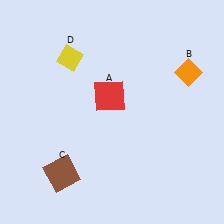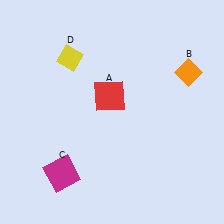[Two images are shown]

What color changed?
The square (C) changed from brown in Image 1 to magenta in Image 2.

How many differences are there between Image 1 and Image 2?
There is 1 difference between the two images.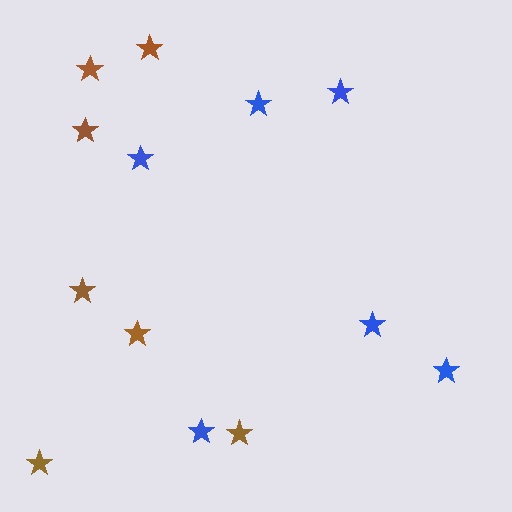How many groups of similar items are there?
There are 2 groups: one group of blue stars (6) and one group of brown stars (7).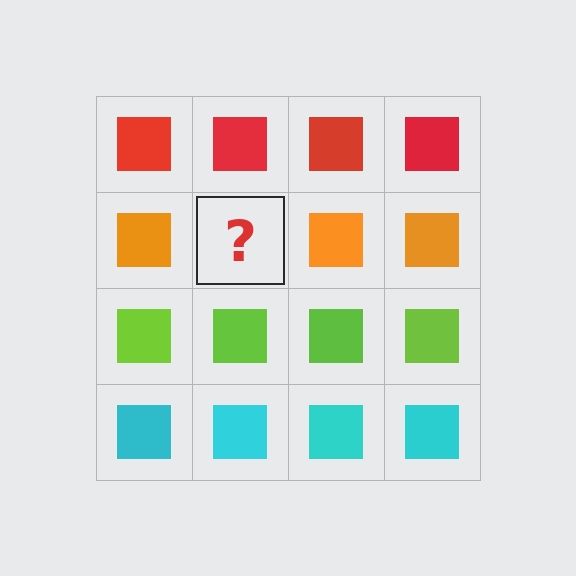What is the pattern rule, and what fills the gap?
The rule is that each row has a consistent color. The gap should be filled with an orange square.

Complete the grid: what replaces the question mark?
The question mark should be replaced with an orange square.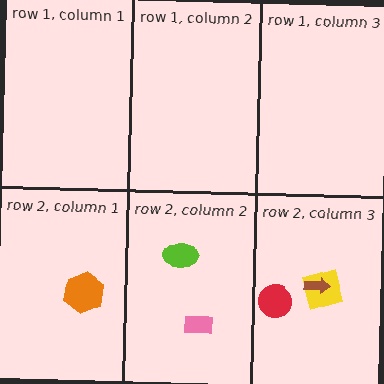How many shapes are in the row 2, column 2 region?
2.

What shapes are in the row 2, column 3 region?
The yellow square, the red circle, the brown arrow.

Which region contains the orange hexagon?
The row 2, column 1 region.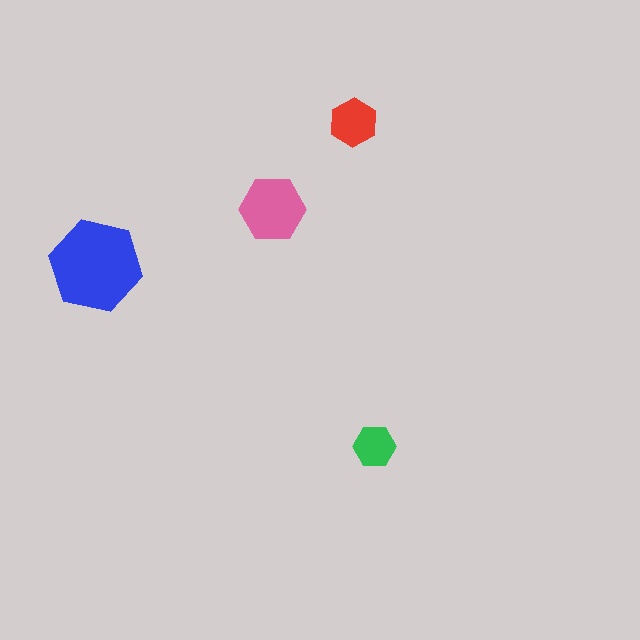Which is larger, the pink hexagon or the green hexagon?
The pink one.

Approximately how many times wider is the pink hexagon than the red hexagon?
About 1.5 times wider.